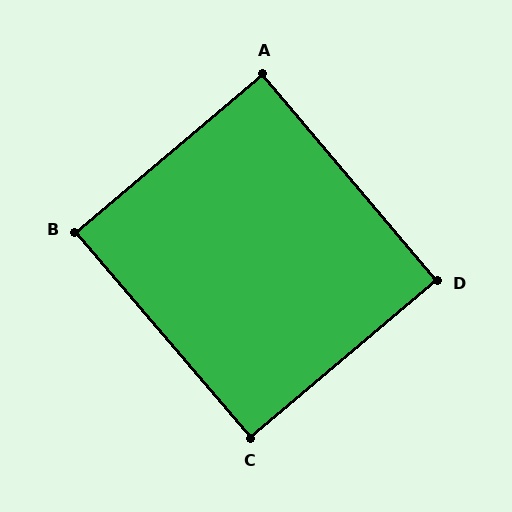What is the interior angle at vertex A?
Approximately 90 degrees (approximately right).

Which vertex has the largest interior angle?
D, at approximately 90 degrees.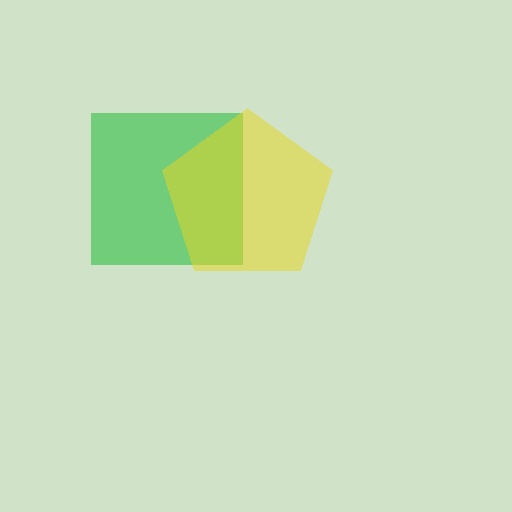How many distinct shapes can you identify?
There are 2 distinct shapes: a green square, a yellow pentagon.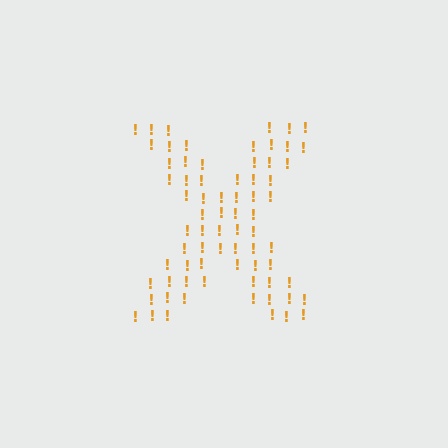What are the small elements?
The small elements are exclamation marks.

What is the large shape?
The large shape is the letter X.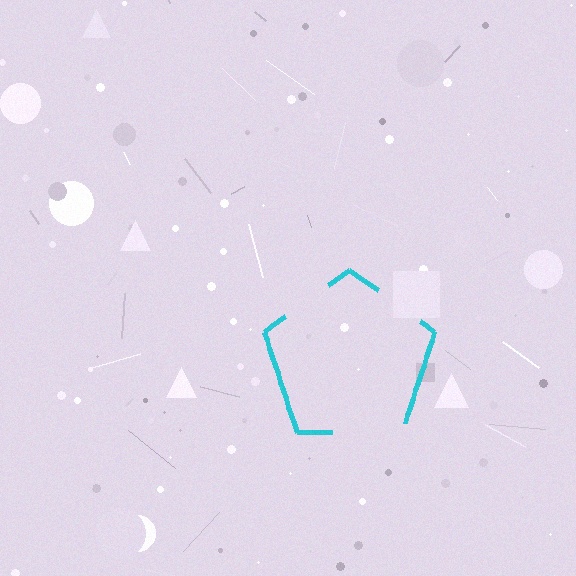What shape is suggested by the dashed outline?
The dashed outline suggests a pentagon.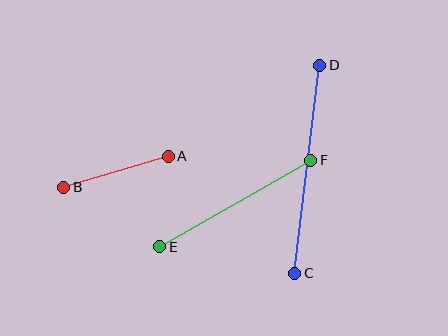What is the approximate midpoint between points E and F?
The midpoint is at approximately (235, 203) pixels.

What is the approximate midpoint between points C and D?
The midpoint is at approximately (307, 169) pixels.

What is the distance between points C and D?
The distance is approximately 209 pixels.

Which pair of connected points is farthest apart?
Points C and D are farthest apart.